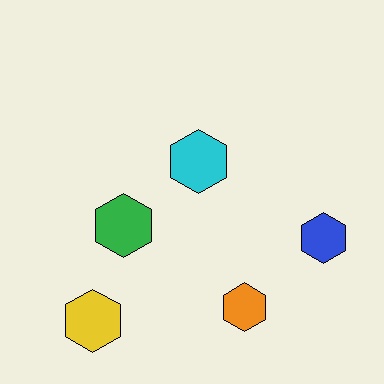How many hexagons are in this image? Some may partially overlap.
There are 5 hexagons.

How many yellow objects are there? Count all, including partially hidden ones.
There is 1 yellow object.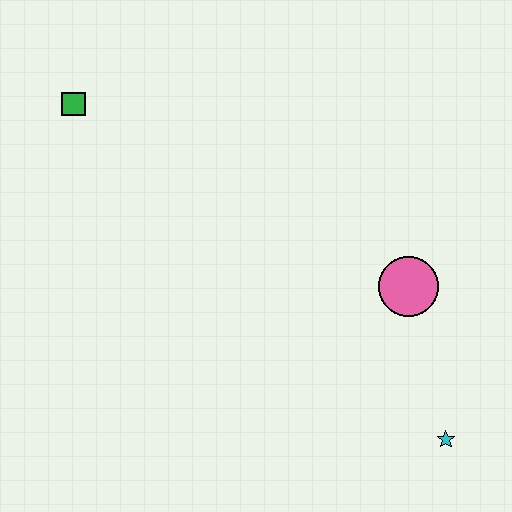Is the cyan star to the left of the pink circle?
No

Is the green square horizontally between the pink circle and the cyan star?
No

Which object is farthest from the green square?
The cyan star is farthest from the green square.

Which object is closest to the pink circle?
The cyan star is closest to the pink circle.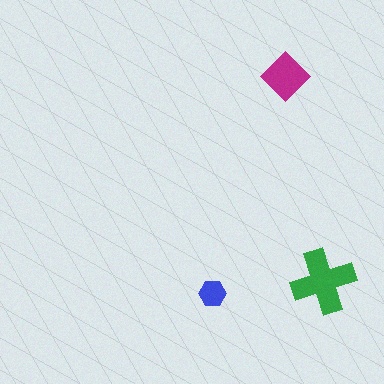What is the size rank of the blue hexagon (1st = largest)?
3rd.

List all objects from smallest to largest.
The blue hexagon, the magenta diamond, the green cross.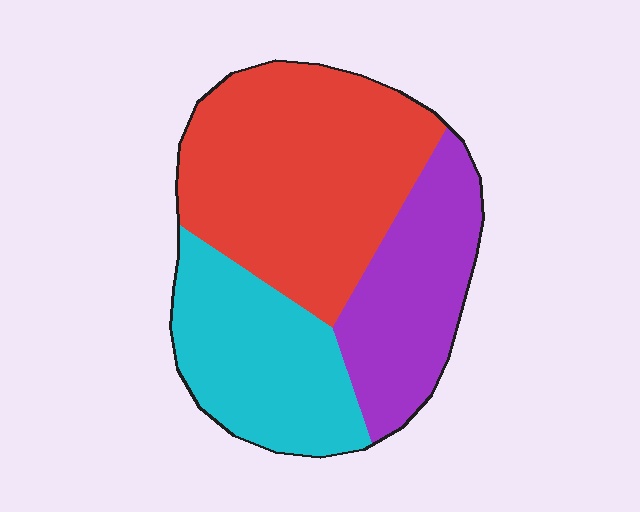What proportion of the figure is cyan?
Cyan takes up about one quarter (1/4) of the figure.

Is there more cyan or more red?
Red.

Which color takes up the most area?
Red, at roughly 45%.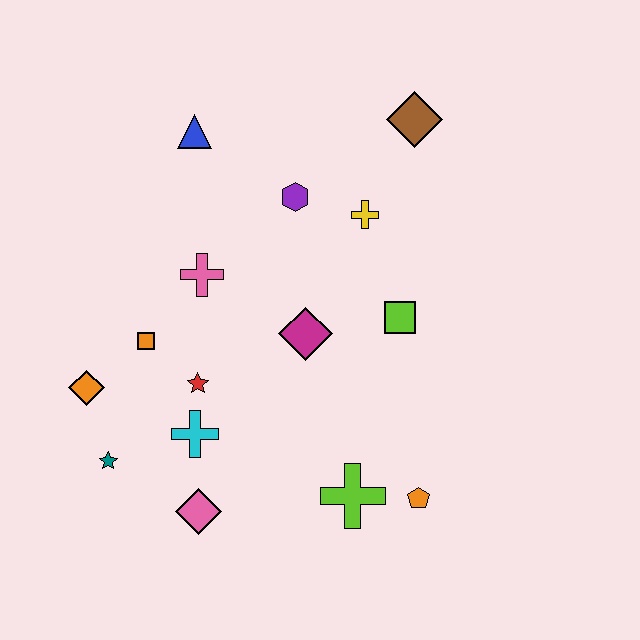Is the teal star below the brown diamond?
Yes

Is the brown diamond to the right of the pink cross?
Yes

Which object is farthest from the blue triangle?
The orange pentagon is farthest from the blue triangle.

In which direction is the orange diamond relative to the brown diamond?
The orange diamond is to the left of the brown diamond.